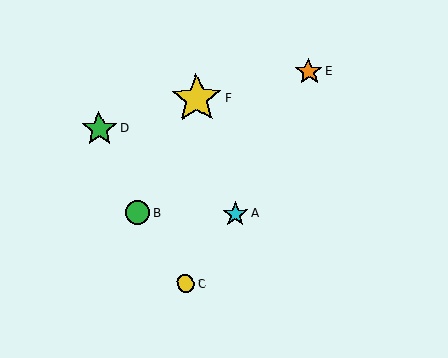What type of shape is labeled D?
Shape D is a green star.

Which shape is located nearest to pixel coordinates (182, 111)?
The yellow star (labeled F) at (197, 99) is nearest to that location.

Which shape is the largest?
The yellow star (labeled F) is the largest.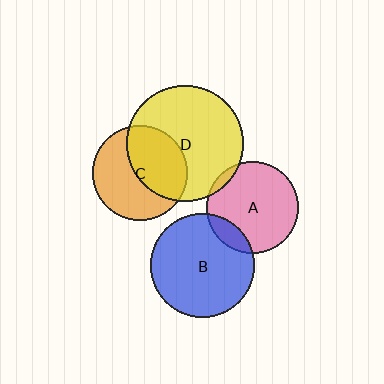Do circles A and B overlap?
Yes.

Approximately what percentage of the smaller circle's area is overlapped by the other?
Approximately 15%.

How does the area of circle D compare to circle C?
Approximately 1.5 times.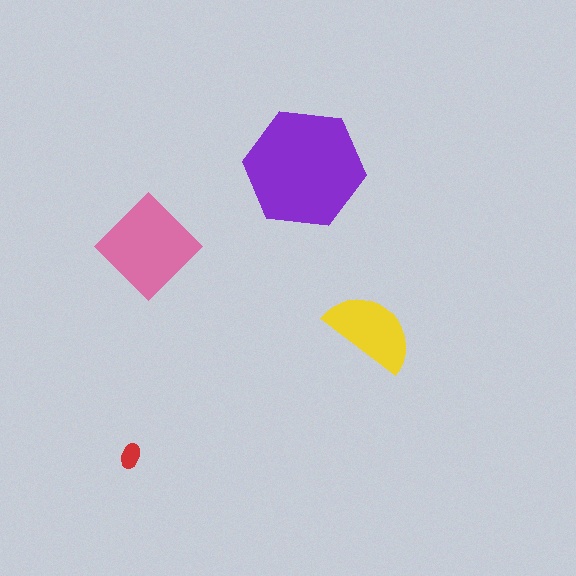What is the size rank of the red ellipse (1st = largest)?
4th.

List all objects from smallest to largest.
The red ellipse, the yellow semicircle, the pink diamond, the purple hexagon.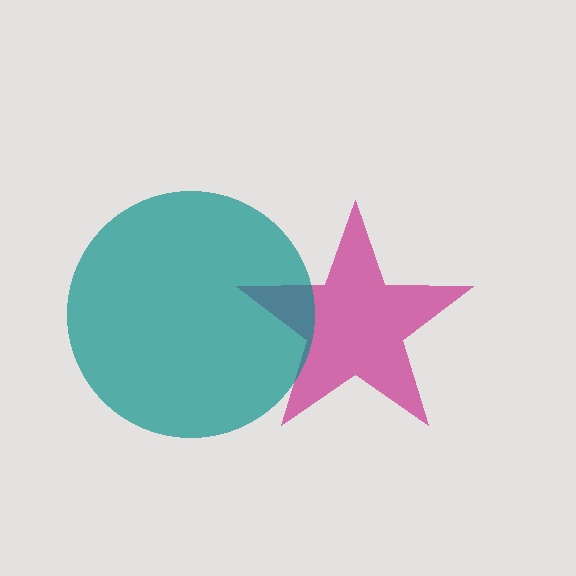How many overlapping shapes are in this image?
There are 2 overlapping shapes in the image.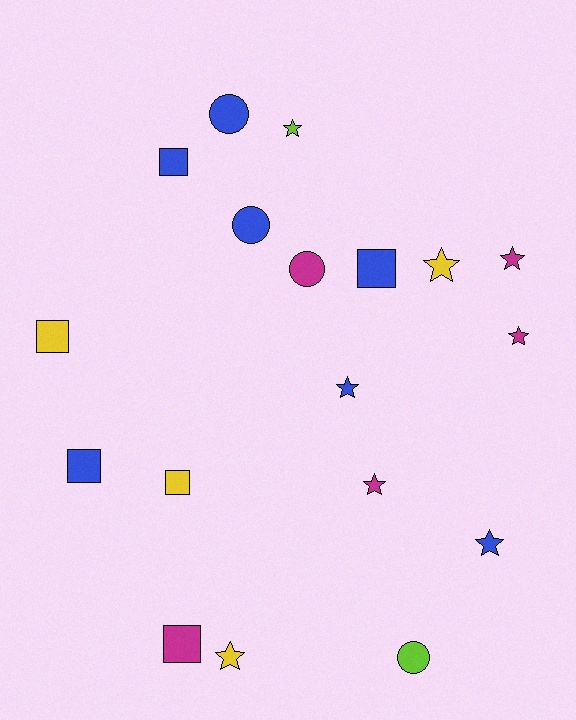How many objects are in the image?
There are 18 objects.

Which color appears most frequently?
Blue, with 7 objects.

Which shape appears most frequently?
Star, with 8 objects.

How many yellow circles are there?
There are no yellow circles.